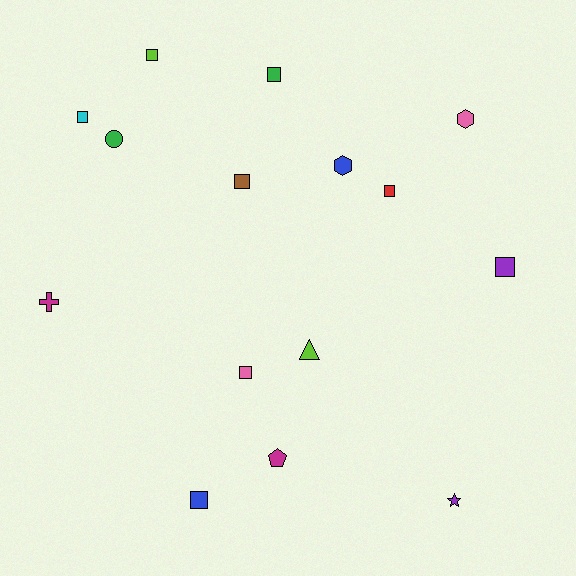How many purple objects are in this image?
There are 2 purple objects.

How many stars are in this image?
There is 1 star.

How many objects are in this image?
There are 15 objects.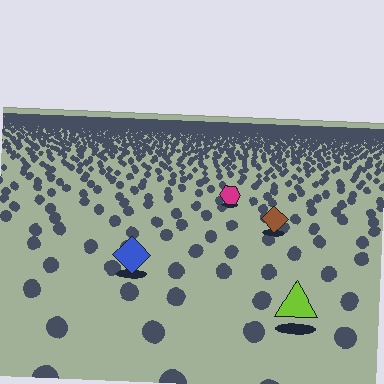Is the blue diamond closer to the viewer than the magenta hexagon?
Yes. The blue diamond is closer — you can tell from the texture gradient: the ground texture is coarser near it.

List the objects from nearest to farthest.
From nearest to farthest: the lime triangle, the blue diamond, the brown diamond, the magenta hexagon.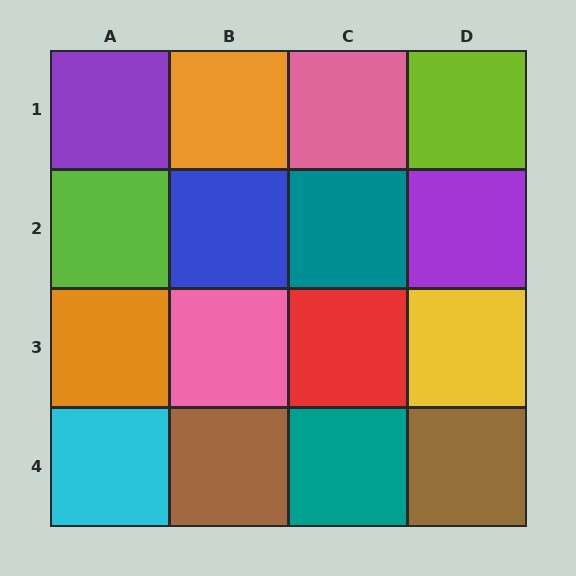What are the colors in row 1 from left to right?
Purple, orange, pink, lime.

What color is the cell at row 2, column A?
Lime.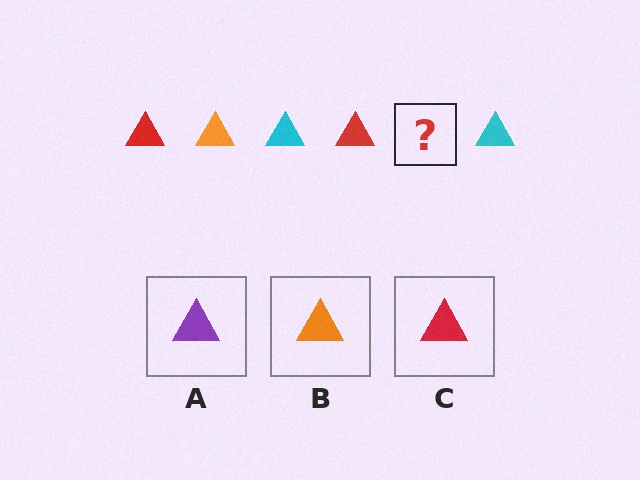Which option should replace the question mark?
Option B.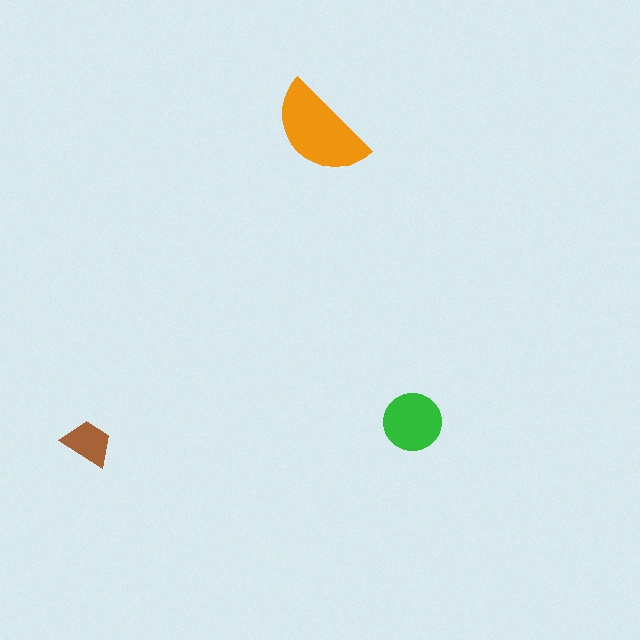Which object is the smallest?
The brown trapezoid.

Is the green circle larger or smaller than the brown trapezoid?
Larger.